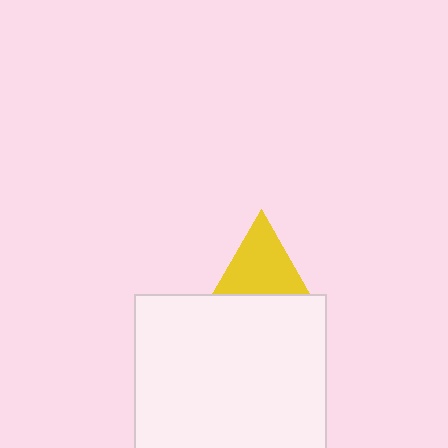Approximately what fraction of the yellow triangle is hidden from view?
Roughly 32% of the yellow triangle is hidden behind the white rectangle.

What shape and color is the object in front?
The object in front is a white rectangle.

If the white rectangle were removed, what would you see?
You would see the complete yellow triangle.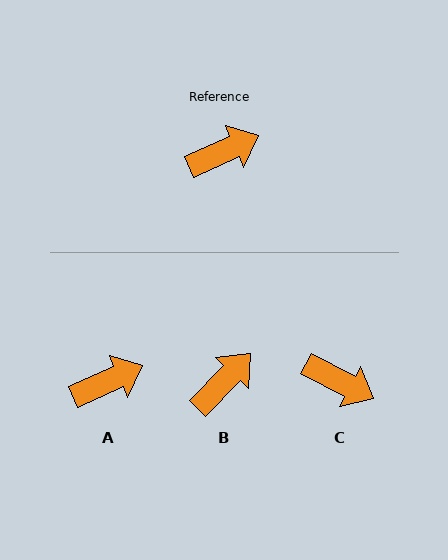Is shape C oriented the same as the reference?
No, it is off by about 51 degrees.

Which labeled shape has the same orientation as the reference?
A.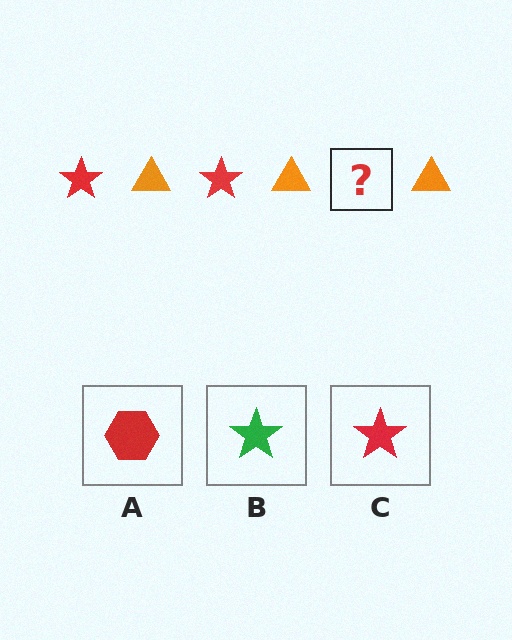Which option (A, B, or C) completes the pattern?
C.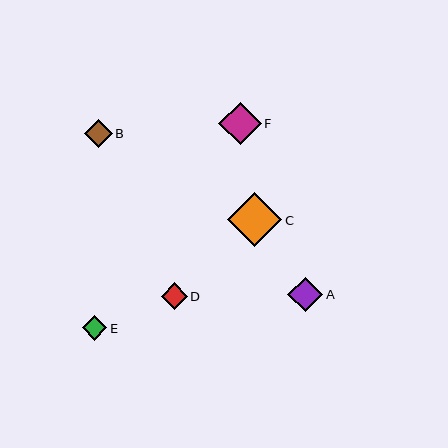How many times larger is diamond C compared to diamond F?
Diamond C is approximately 1.3 times the size of diamond F.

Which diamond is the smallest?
Diamond E is the smallest with a size of approximately 24 pixels.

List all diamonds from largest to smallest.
From largest to smallest: C, F, A, B, D, E.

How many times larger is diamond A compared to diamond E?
Diamond A is approximately 1.4 times the size of diamond E.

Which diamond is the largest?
Diamond C is the largest with a size of approximately 54 pixels.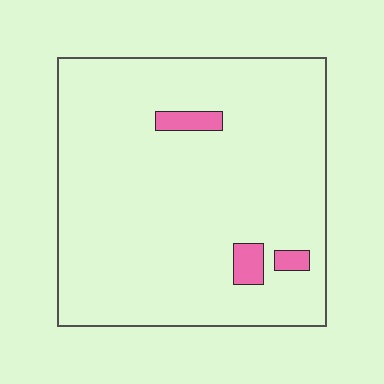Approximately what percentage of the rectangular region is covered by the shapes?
Approximately 5%.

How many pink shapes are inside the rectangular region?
3.